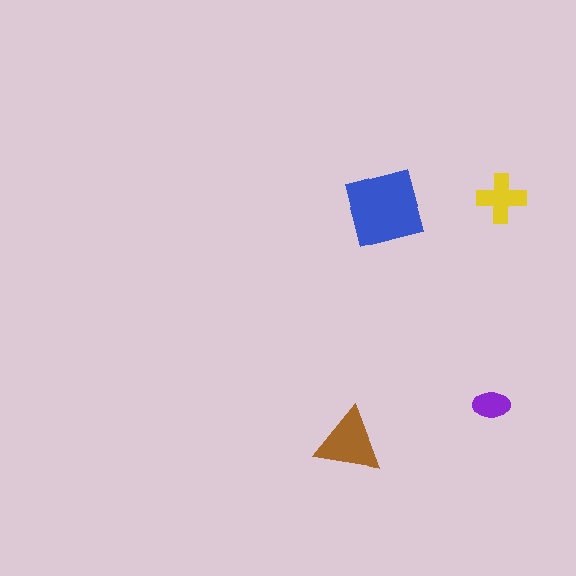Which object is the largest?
The blue square.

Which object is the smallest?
The purple ellipse.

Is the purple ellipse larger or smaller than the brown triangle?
Smaller.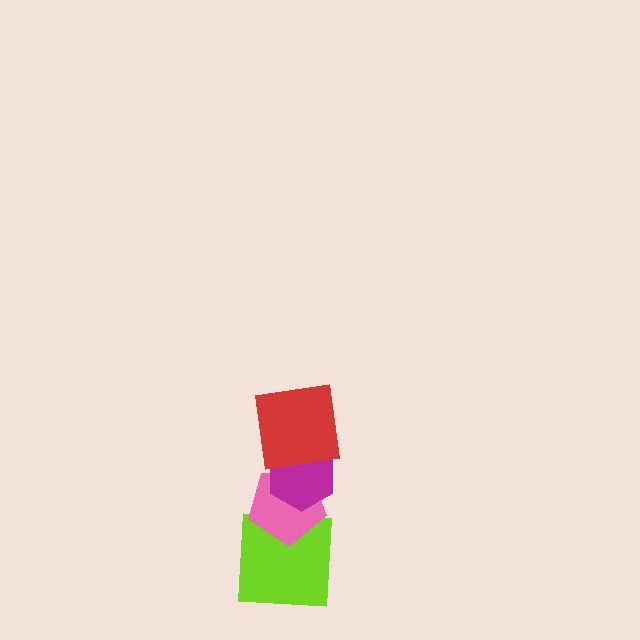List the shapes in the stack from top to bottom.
From top to bottom: the red square, the magenta hexagon, the pink pentagon, the lime square.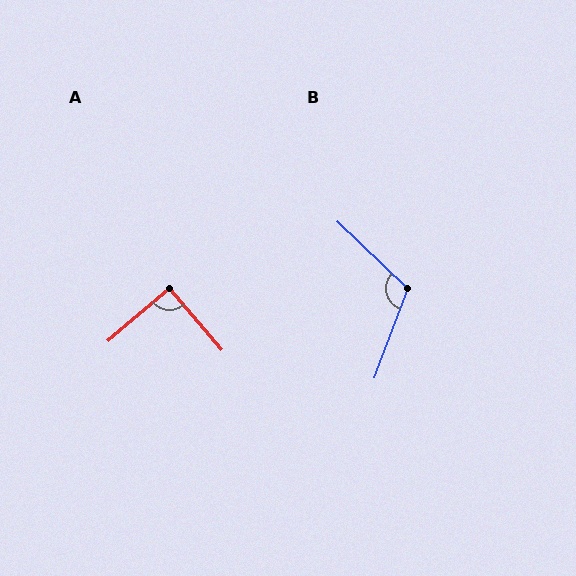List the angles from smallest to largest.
A (90°), B (113°).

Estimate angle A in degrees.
Approximately 90 degrees.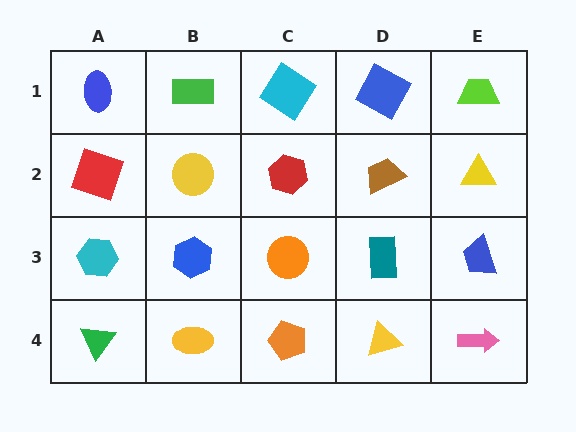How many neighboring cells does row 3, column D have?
4.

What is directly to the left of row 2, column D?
A red hexagon.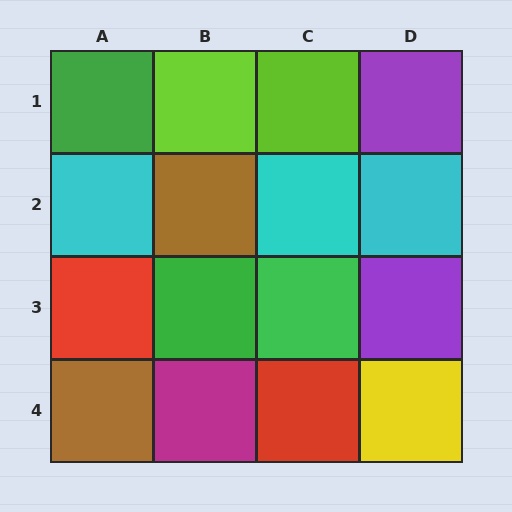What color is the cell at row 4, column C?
Red.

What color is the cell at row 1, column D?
Purple.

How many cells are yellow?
1 cell is yellow.